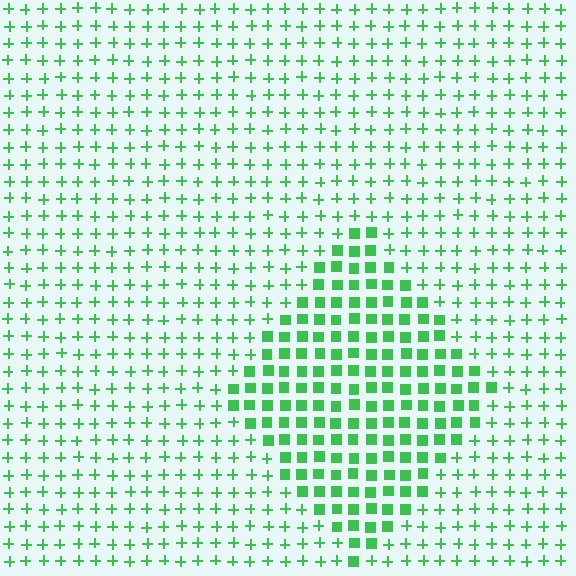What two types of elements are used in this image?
The image uses squares inside the diamond region and plus signs outside it.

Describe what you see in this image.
The image is filled with small green elements arranged in a uniform grid. A diamond-shaped region contains squares, while the surrounding area contains plus signs. The boundary is defined purely by the change in element shape.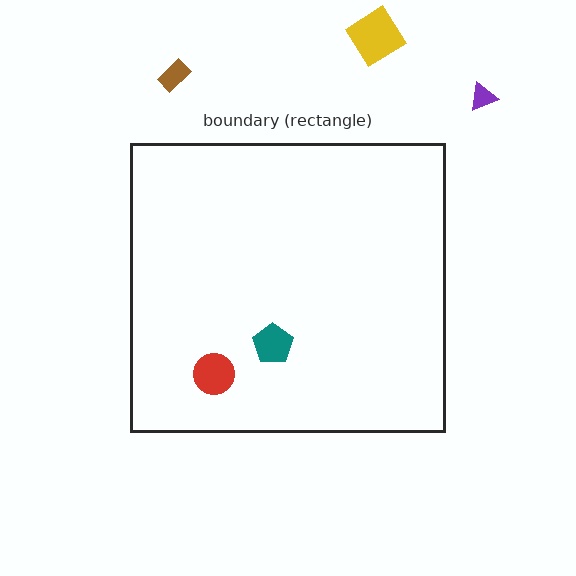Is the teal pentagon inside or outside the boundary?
Inside.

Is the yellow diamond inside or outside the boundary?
Outside.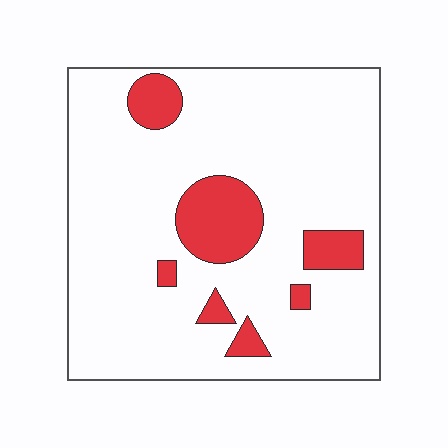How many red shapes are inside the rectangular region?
7.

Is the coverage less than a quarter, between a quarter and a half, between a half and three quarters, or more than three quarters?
Less than a quarter.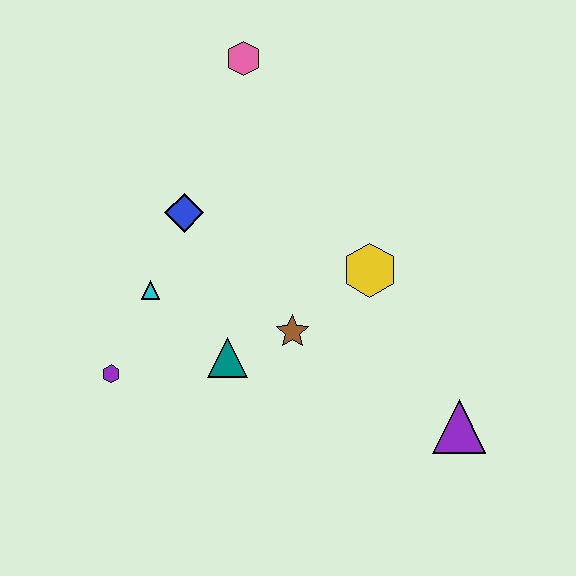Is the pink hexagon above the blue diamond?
Yes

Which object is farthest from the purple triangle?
The pink hexagon is farthest from the purple triangle.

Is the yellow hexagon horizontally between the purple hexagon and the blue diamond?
No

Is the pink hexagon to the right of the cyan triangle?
Yes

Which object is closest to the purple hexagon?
The cyan triangle is closest to the purple hexagon.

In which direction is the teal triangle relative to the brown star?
The teal triangle is to the left of the brown star.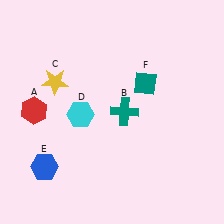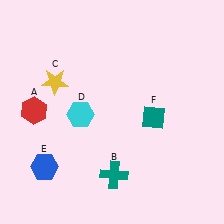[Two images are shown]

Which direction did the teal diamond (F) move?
The teal diamond (F) moved down.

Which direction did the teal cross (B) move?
The teal cross (B) moved down.